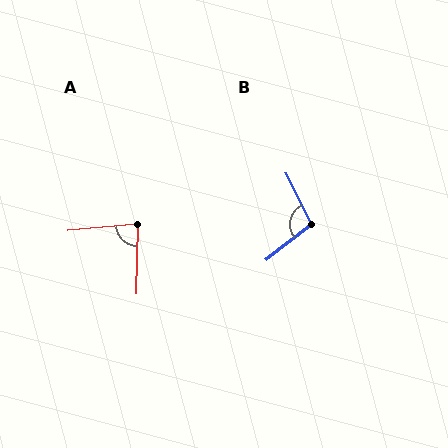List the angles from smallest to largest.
A (84°), B (102°).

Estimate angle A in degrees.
Approximately 84 degrees.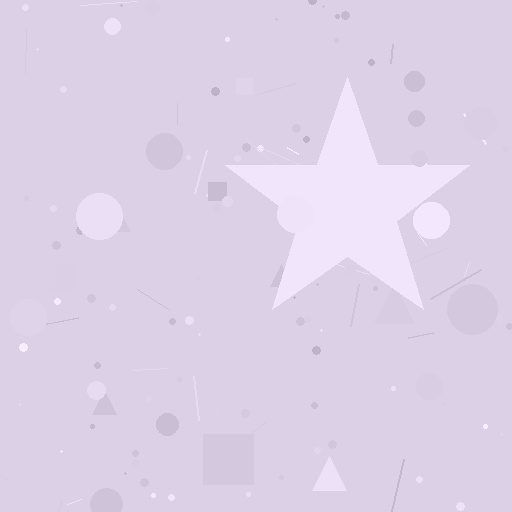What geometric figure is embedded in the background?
A star is embedded in the background.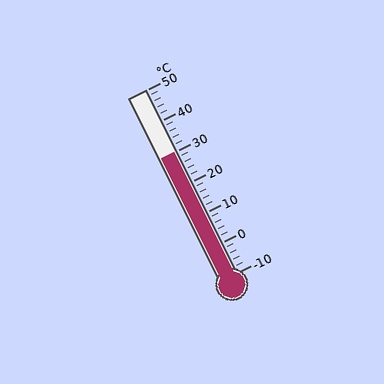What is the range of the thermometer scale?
The thermometer scale ranges from -10°C to 50°C.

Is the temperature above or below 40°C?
The temperature is below 40°C.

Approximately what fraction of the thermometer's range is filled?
The thermometer is filled to approximately 65% of its range.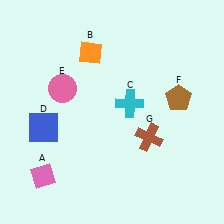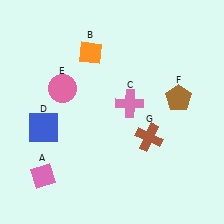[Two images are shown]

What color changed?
The cross (C) changed from cyan in Image 1 to pink in Image 2.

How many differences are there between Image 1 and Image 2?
There is 1 difference between the two images.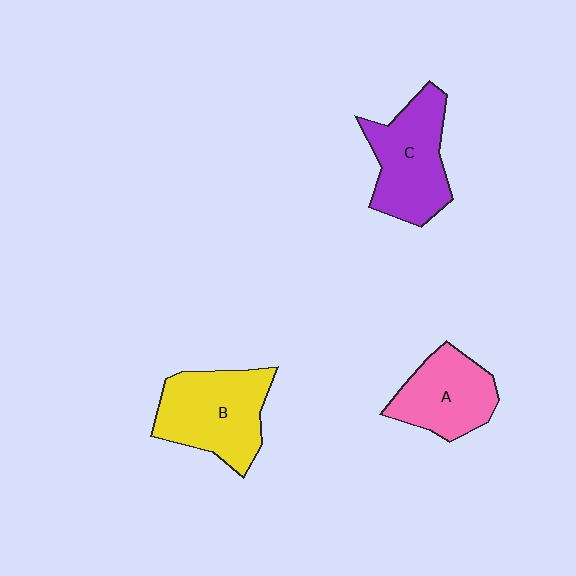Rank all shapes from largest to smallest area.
From largest to smallest: B (yellow), C (purple), A (pink).